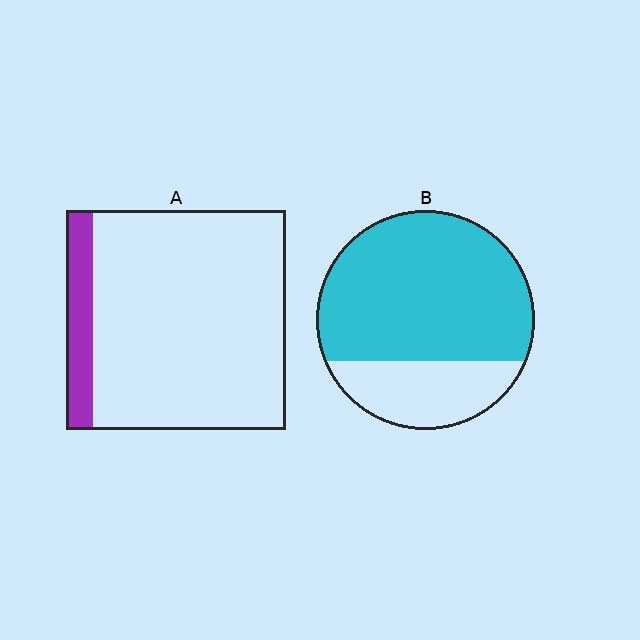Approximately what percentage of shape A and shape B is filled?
A is approximately 10% and B is approximately 75%.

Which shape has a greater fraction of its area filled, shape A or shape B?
Shape B.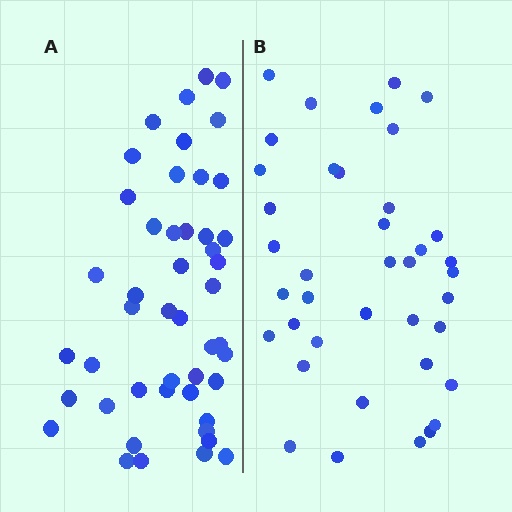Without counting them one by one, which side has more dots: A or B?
Region A (the left region) has more dots.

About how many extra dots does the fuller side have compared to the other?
Region A has roughly 8 or so more dots than region B.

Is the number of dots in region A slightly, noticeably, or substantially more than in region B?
Region A has only slightly more — the two regions are fairly close. The ratio is roughly 1.2 to 1.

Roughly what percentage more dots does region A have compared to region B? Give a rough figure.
About 20% more.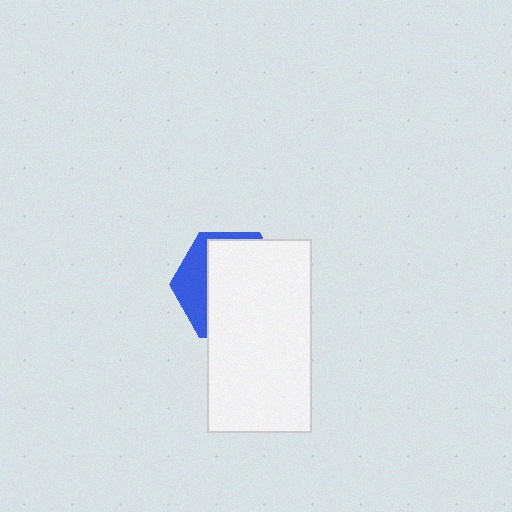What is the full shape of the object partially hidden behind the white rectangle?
The partially hidden object is a blue hexagon.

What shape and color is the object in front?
The object in front is a white rectangle.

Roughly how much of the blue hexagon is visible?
A small part of it is visible (roughly 30%).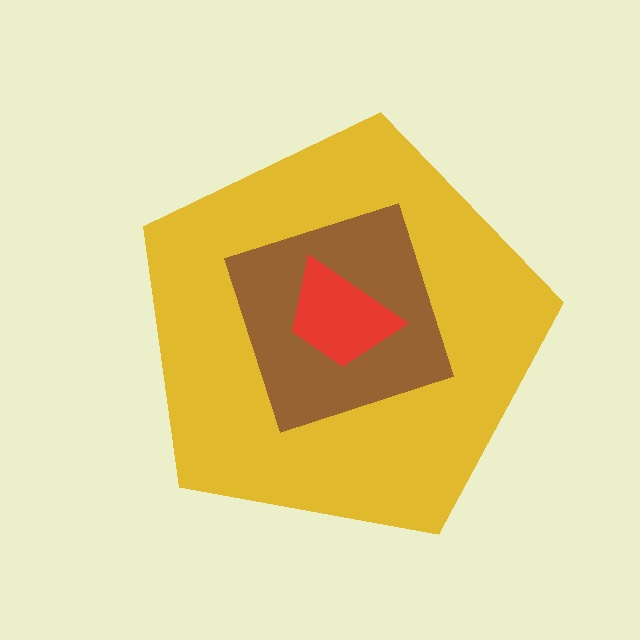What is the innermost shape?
The red trapezoid.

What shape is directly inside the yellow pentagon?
The brown diamond.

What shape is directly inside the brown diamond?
The red trapezoid.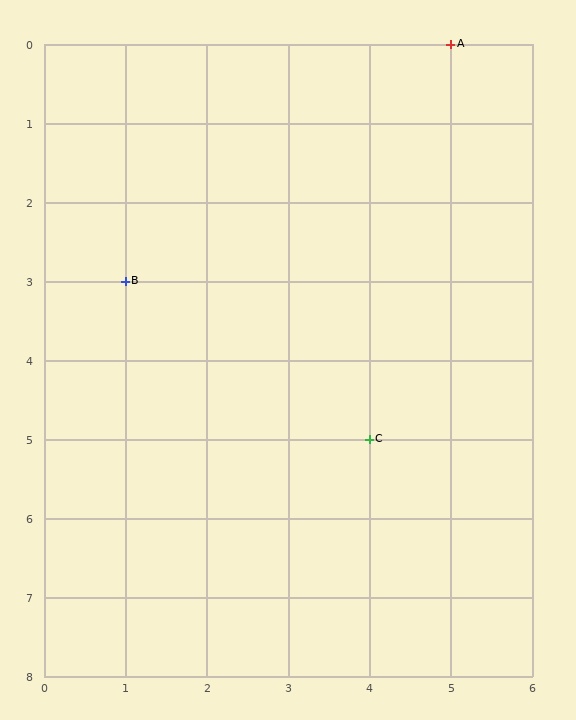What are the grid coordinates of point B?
Point B is at grid coordinates (1, 3).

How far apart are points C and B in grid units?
Points C and B are 3 columns and 2 rows apart (about 3.6 grid units diagonally).